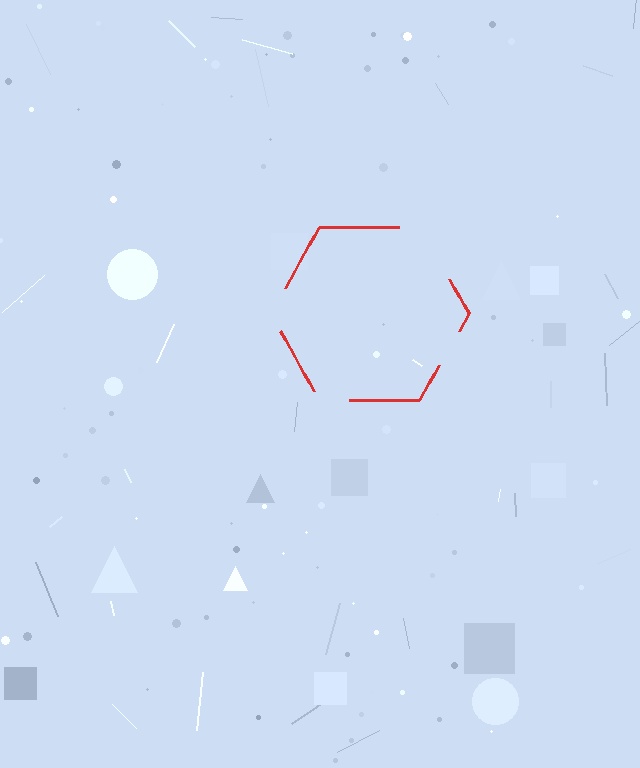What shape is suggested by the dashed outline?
The dashed outline suggests a hexagon.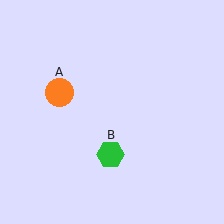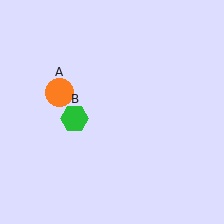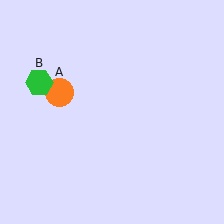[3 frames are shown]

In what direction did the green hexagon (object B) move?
The green hexagon (object B) moved up and to the left.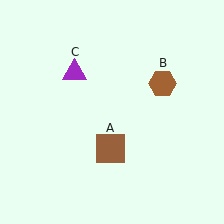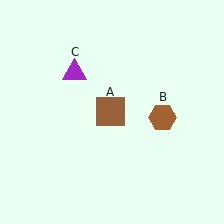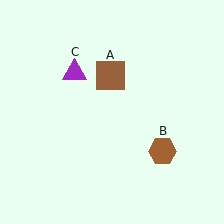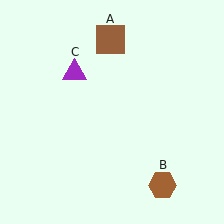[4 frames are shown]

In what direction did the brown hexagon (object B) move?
The brown hexagon (object B) moved down.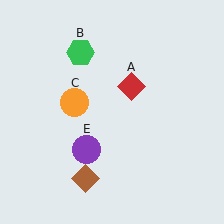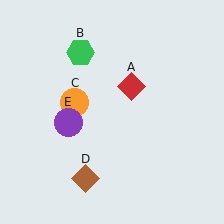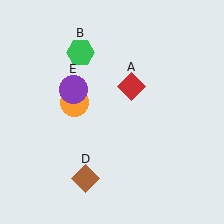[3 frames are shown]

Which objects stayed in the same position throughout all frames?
Red diamond (object A) and green hexagon (object B) and orange circle (object C) and brown diamond (object D) remained stationary.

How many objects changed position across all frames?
1 object changed position: purple circle (object E).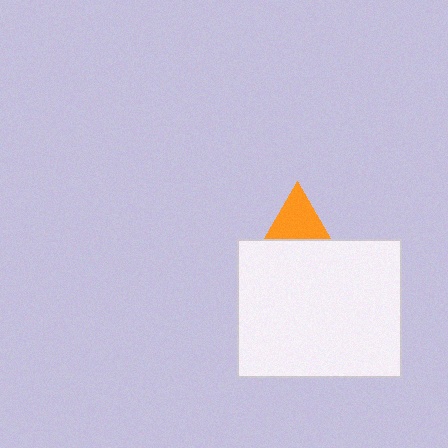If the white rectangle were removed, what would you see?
You would see the complete orange triangle.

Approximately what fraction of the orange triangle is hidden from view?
Roughly 64% of the orange triangle is hidden behind the white rectangle.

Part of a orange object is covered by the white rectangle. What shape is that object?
It is a triangle.